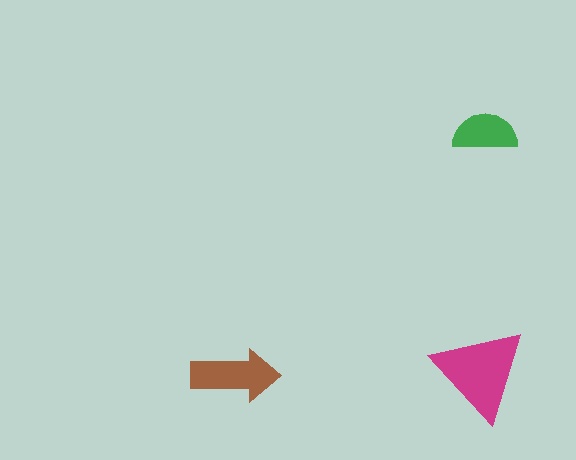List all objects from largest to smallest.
The magenta triangle, the brown arrow, the green semicircle.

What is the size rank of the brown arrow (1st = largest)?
2nd.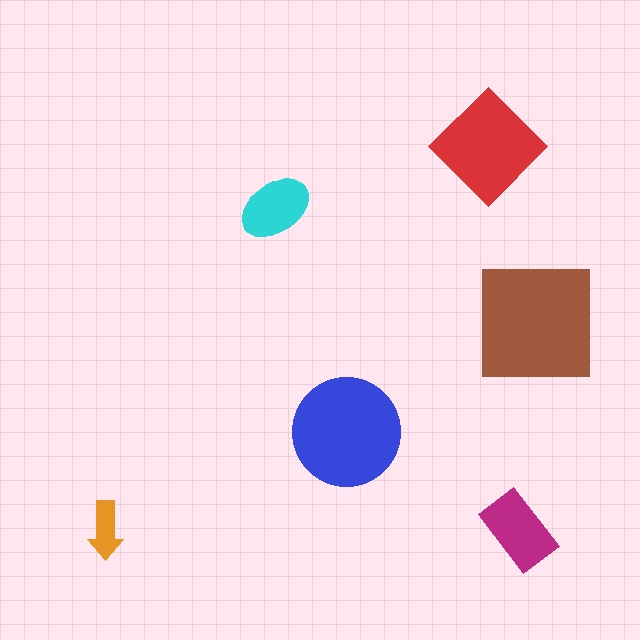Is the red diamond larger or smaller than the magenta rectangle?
Larger.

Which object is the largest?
The brown square.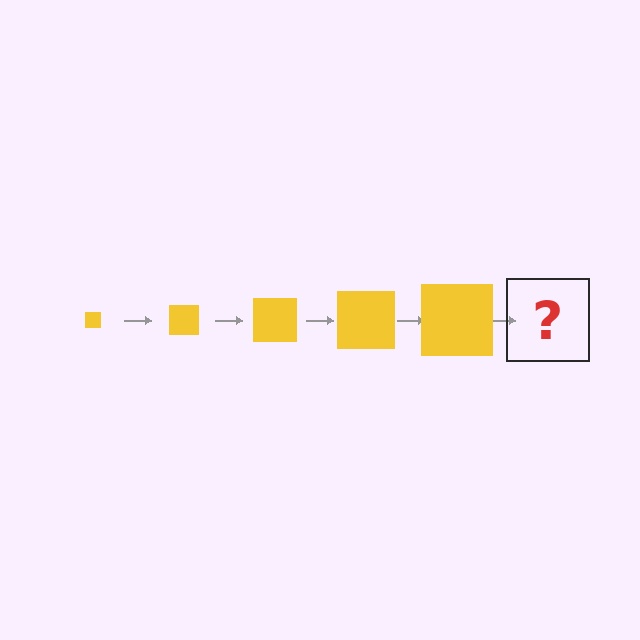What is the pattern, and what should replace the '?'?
The pattern is that the square gets progressively larger each step. The '?' should be a yellow square, larger than the previous one.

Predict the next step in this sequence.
The next step is a yellow square, larger than the previous one.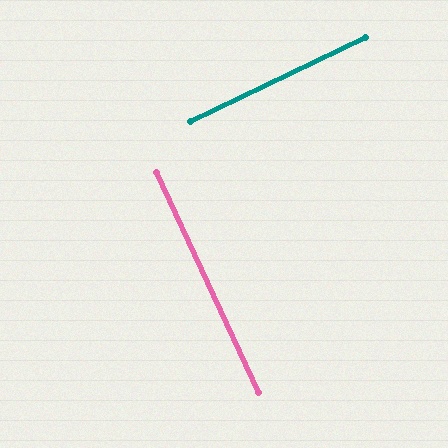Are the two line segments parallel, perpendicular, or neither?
Perpendicular — they meet at approximately 89°.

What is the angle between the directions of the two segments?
Approximately 89 degrees.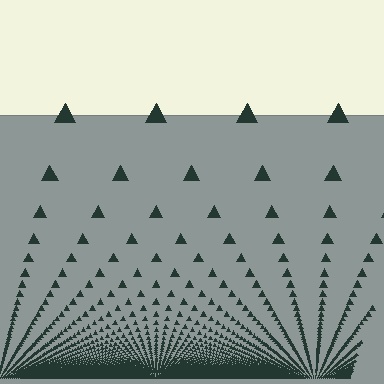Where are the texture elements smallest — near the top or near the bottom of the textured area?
Near the bottom.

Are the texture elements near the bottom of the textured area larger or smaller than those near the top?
Smaller. The gradient is inverted — elements near the bottom are smaller and denser.